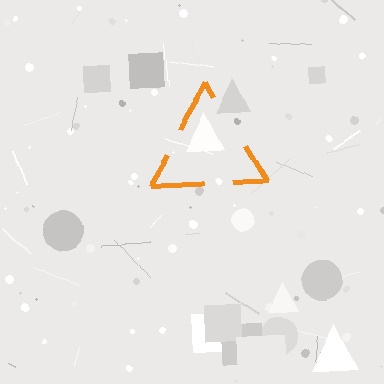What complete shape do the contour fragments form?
The contour fragments form a triangle.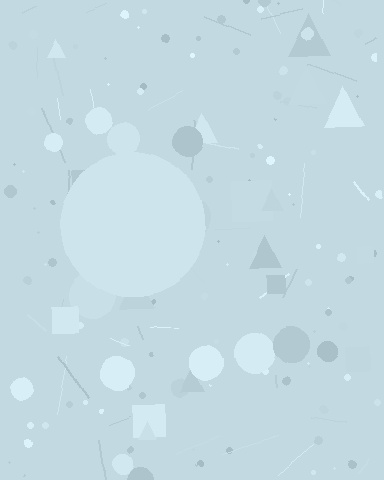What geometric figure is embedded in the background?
A circle is embedded in the background.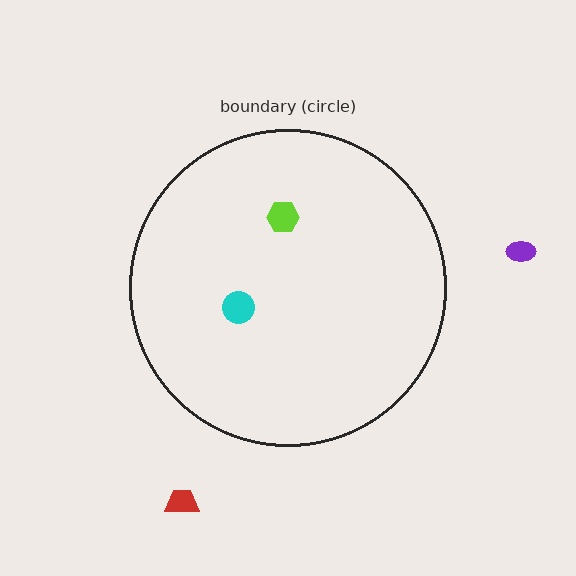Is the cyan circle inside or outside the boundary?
Inside.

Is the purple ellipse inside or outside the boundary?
Outside.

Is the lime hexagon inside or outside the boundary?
Inside.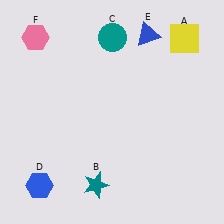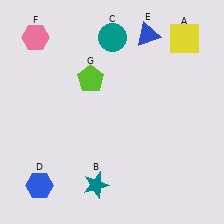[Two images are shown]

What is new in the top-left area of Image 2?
A lime pentagon (G) was added in the top-left area of Image 2.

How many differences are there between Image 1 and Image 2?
There is 1 difference between the two images.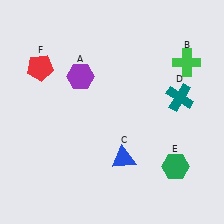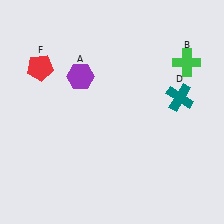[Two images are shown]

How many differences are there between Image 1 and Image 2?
There are 2 differences between the two images.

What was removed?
The green hexagon (E), the blue triangle (C) were removed in Image 2.